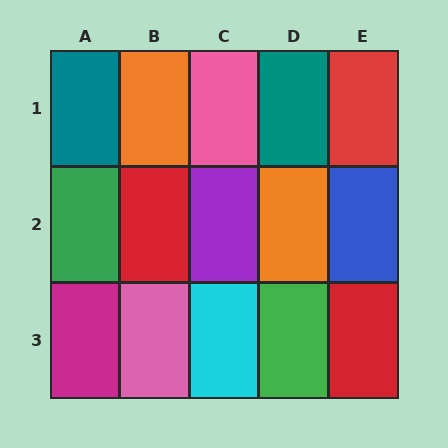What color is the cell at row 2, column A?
Green.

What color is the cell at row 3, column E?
Red.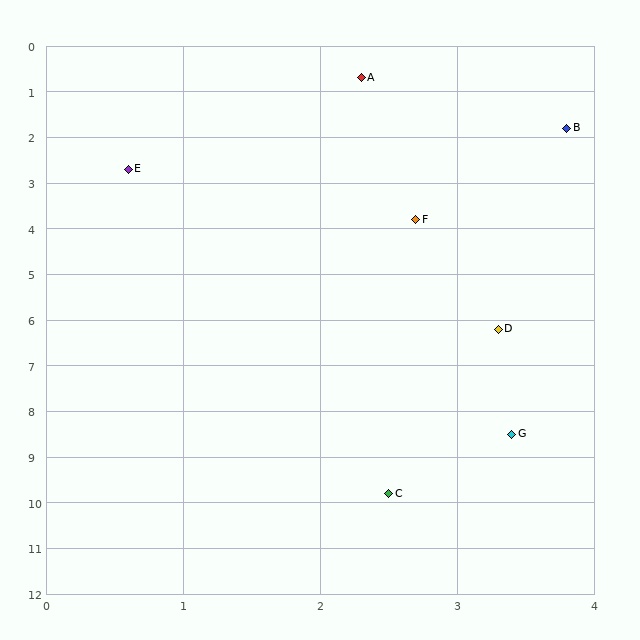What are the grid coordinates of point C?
Point C is at approximately (2.5, 9.8).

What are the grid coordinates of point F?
Point F is at approximately (2.7, 3.8).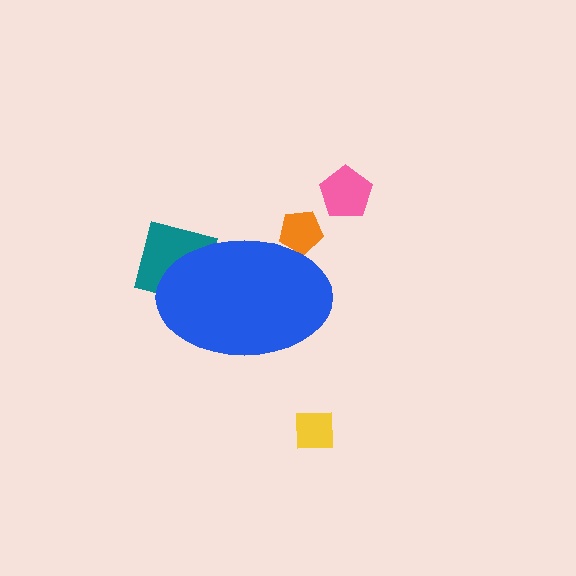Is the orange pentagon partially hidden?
Yes, the orange pentagon is partially hidden behind the blue ellipse.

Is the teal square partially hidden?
Yes, the teal square is partially hidden behind the blue ellipse.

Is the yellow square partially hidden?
No, the yellow square is fully visible.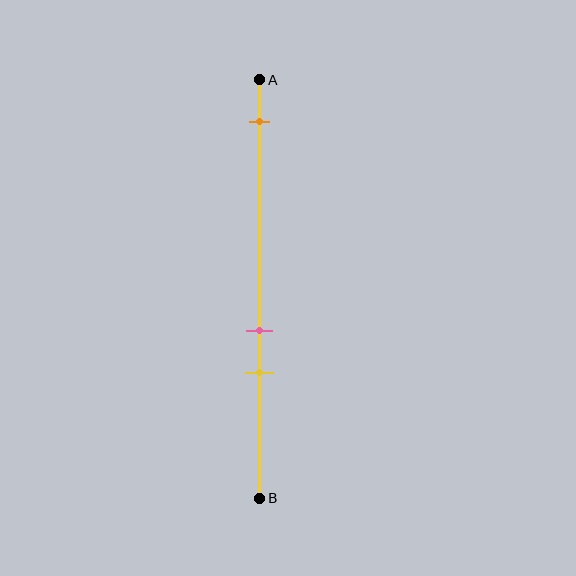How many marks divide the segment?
There are 3 marks dividing the segment.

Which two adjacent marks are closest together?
The pink and yellow marks are the closest adjacent pair.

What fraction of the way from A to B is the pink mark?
The pink mark is approximately 60% (0.6) of the way from A to B.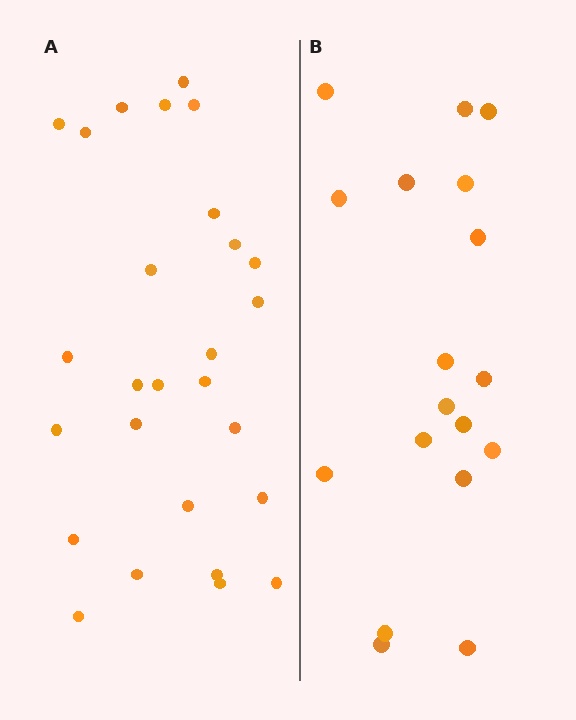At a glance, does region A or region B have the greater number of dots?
Region A (the left region) has more dots.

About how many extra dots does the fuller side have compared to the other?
Region A has roughly 8 or so more dots than region B.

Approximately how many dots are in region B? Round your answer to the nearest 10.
About 20 dots. (The exact count is 18, which rounds to 20.)